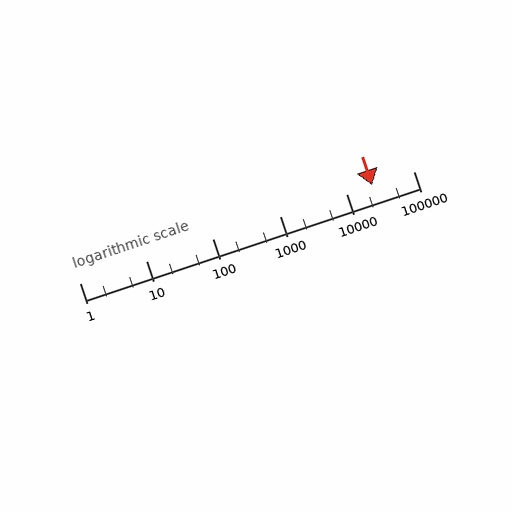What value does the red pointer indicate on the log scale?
The pointer indicates approximately 24000.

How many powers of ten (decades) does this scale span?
The scale spans 5 decades, from 1 to 100000.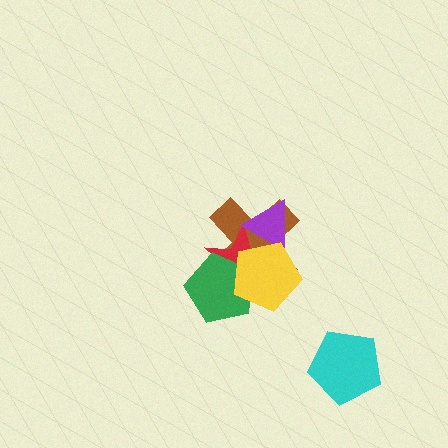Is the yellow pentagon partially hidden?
No, no other shape covers it.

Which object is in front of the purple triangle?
The yellow pentagon is in front of the purple triangle.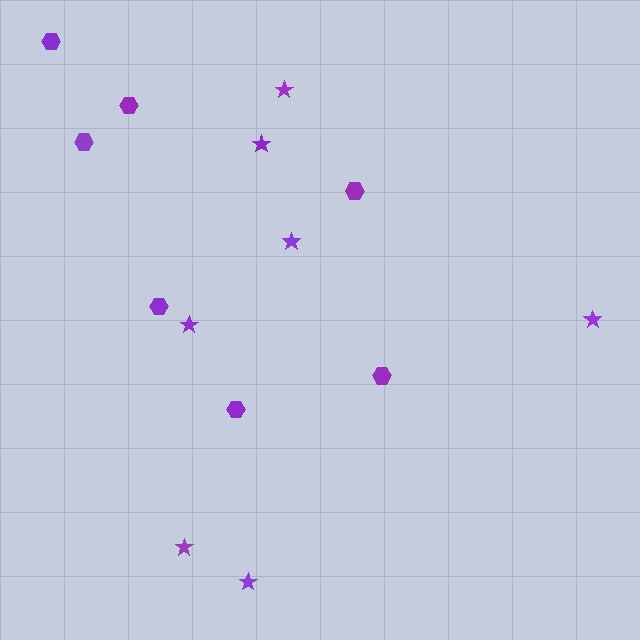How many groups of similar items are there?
There are 2 groups: one group of stars (7) and one group of hexagons (7).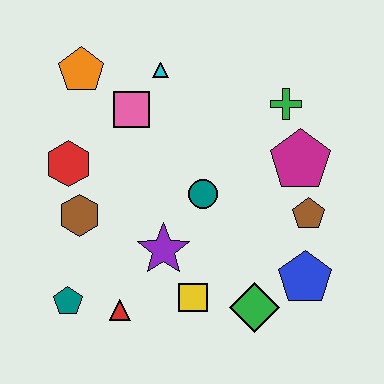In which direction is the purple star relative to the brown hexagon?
The purple star is to the right of the brown hexagon.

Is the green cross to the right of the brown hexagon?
Yes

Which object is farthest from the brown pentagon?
The orange pentagon is farthest from the brown pentagon.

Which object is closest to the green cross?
The magenta pentagon is closest to the green cross.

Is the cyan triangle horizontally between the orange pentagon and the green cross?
Yes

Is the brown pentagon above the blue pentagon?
Yes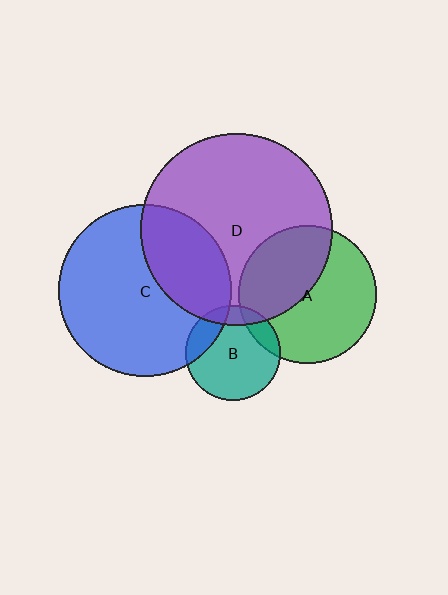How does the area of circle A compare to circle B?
Approximately 2.1 times.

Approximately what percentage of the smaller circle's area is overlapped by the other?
Approximately 40%.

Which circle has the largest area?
Circle D (purple).